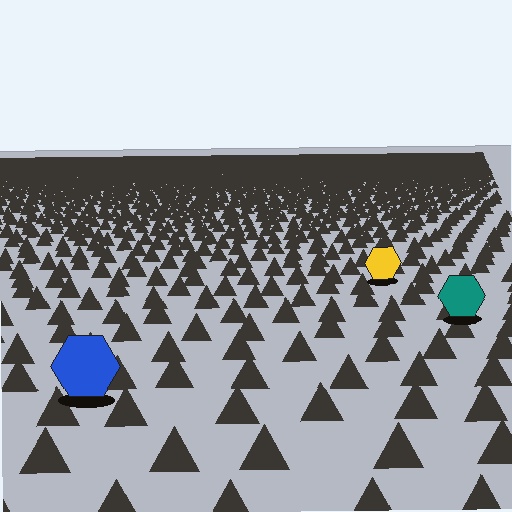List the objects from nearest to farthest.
From nearest to farthest: the blue hexagon, the teal hexagon, the yellow hexagon.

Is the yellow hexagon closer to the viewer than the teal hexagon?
No. The teal hexagon is closer — you can tell from the texture gradient: the ground texture is coarser near it.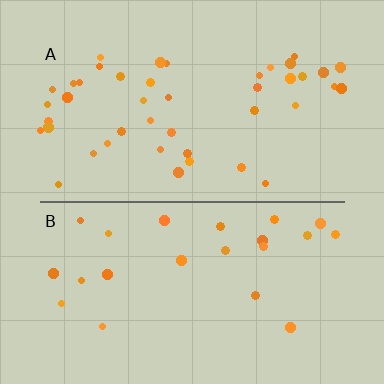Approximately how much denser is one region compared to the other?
Approximately 1.9× — region A over region B.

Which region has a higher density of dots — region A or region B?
A (the top).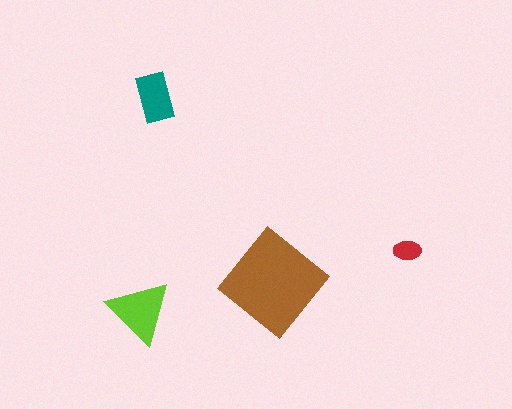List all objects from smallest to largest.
The red ellipse, the teal rectangle, the lime triangle, the brown diamond.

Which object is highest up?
The teal rectangle is topmost.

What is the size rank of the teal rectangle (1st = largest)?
3rd.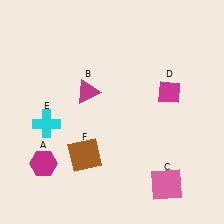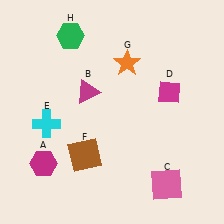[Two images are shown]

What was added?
An orange star (G), a green hexagon (H) were added in Image 2.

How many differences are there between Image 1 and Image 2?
There are 2 differences between the two images.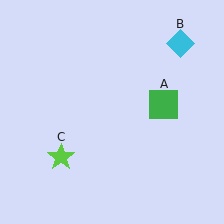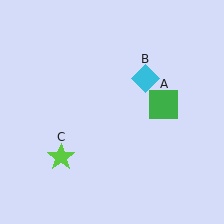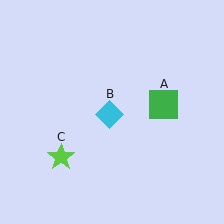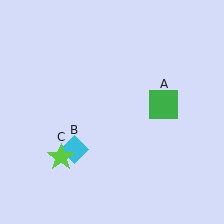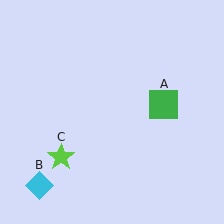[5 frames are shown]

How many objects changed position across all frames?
1 object changed position: cyan diamond (object B).